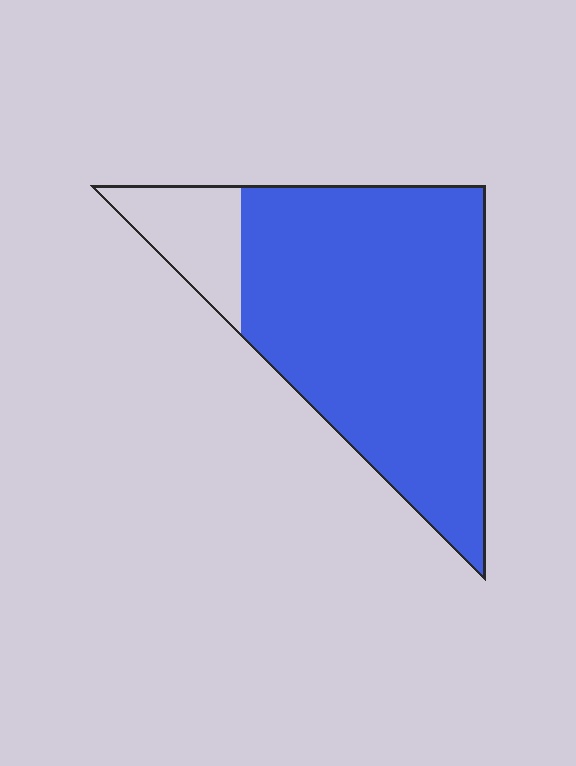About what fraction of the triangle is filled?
About five sixths (5/6).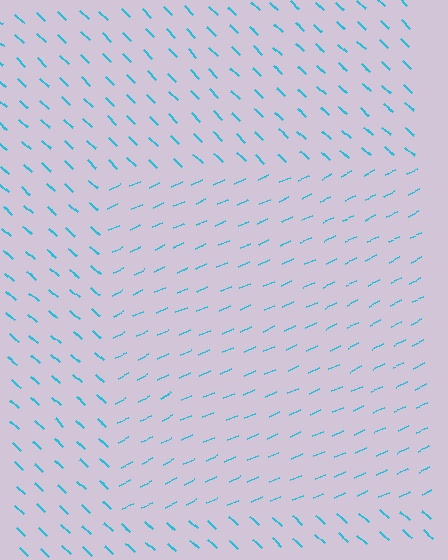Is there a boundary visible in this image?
Yes, there is a texture boundary formed by a change in line orientation.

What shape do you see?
I see a rectangle.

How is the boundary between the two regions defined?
The boundary is defined purely by a change in line orientation (approximately 68 degrees difference). All lines are the same color and thickness.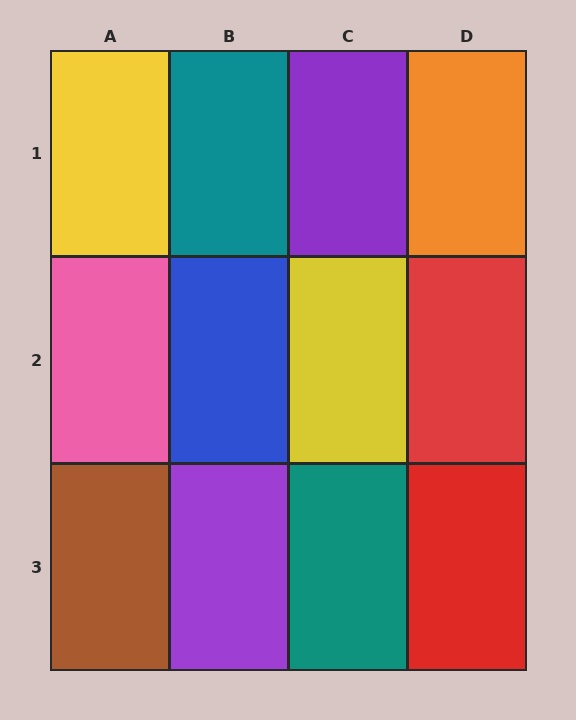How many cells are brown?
1 cell is brown.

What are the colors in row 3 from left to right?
Brown, purple, teal, red.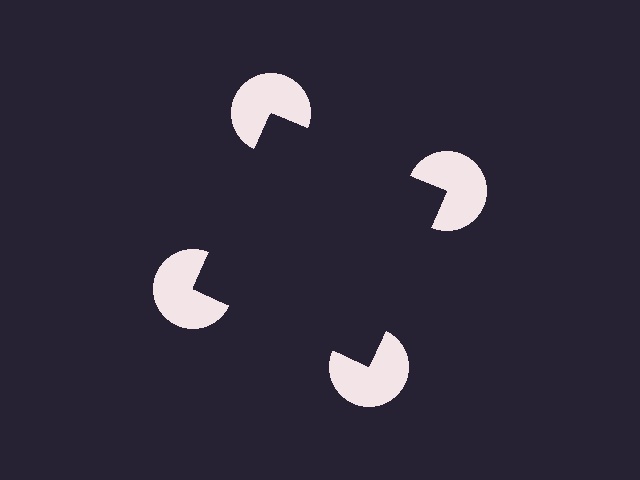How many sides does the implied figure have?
4 sides.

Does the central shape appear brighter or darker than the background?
It typically appears slightly darker than the background, even though no actual brightness change is drawn.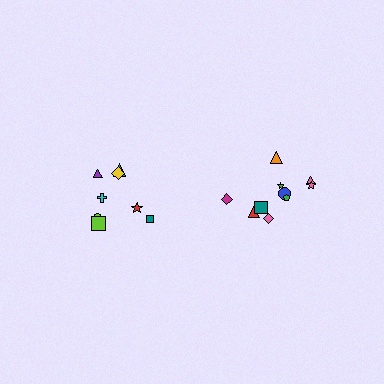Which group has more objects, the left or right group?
The right group.